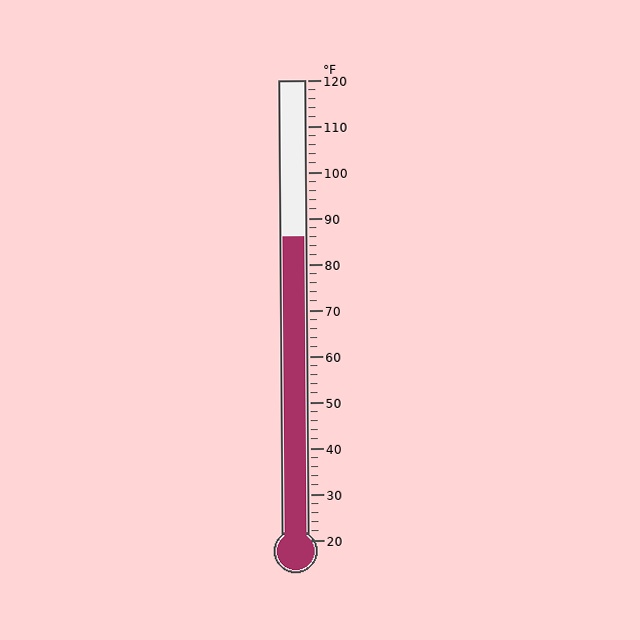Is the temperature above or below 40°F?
The temperature is above 40°F.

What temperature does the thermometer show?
The thermometer shows approximately 86°F.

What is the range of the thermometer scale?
The thermometer scale ranges from 20°F to 120°F.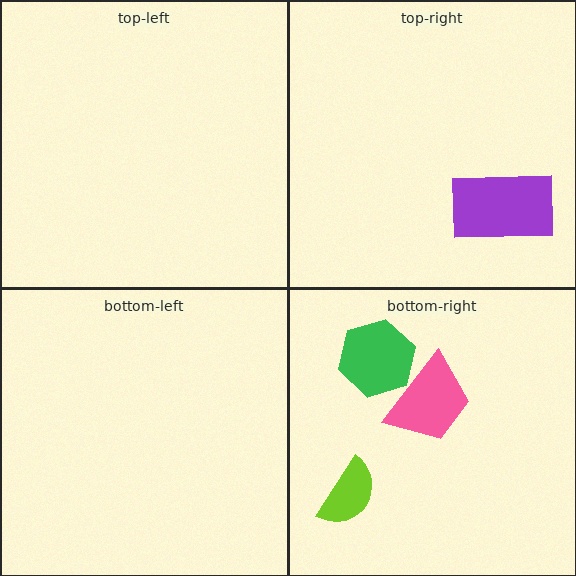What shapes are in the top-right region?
The purple rectangle.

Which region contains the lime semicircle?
The bottom-right region.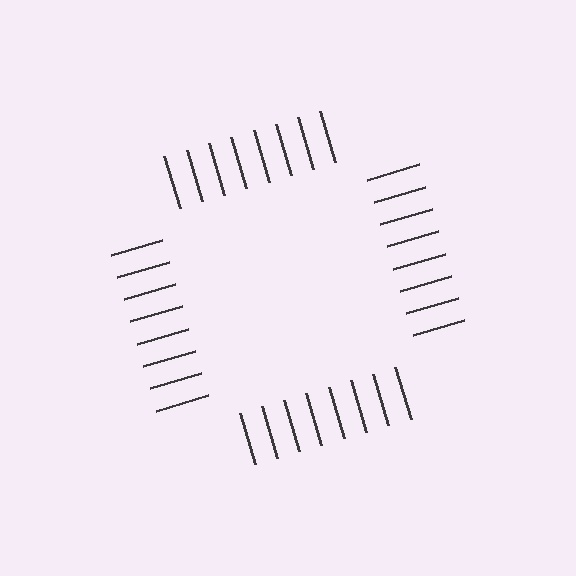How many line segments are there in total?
32 — 8 along each of the 4 edges.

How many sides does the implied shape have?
4 sides — the line-ends trace a square.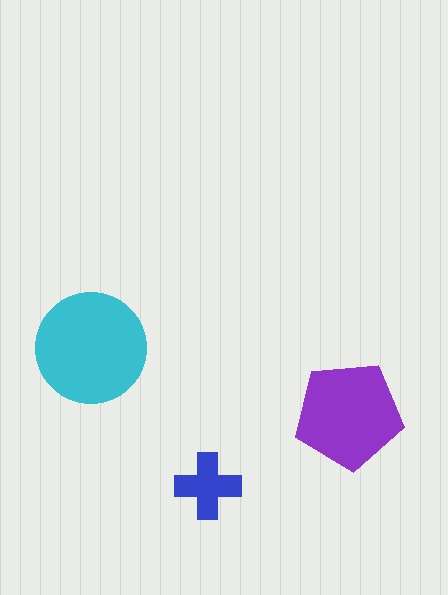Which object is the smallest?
The blue cross.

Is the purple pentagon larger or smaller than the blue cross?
Larger.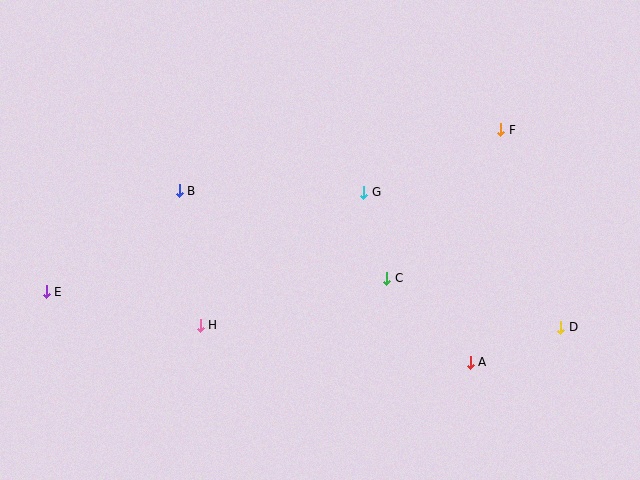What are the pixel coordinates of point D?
Point D is at (561, 327).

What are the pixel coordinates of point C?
Point C is at (387, 278).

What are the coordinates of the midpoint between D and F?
The midpoint between D and F is at (531, 229).